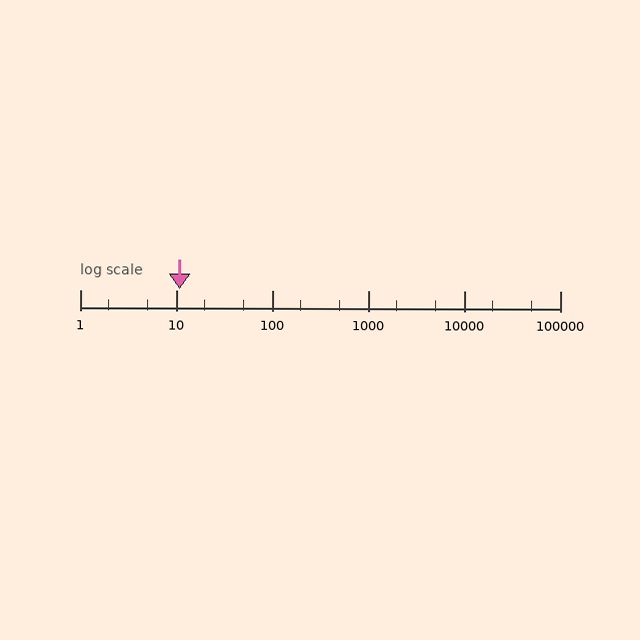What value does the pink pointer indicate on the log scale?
The pointer indicates approximately 11.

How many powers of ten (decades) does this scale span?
The scale spans 5 decades, from 1 to 100000.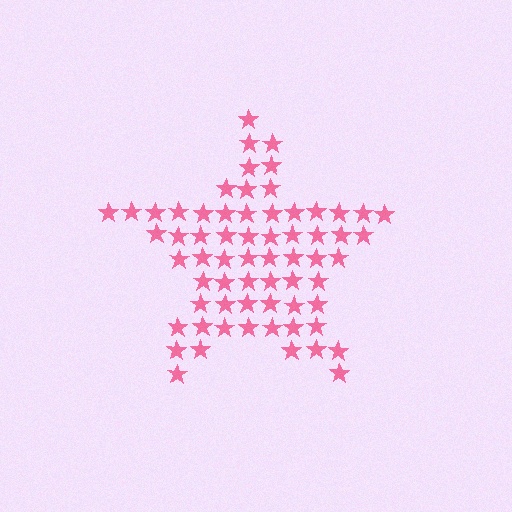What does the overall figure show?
The overall figure shows a star.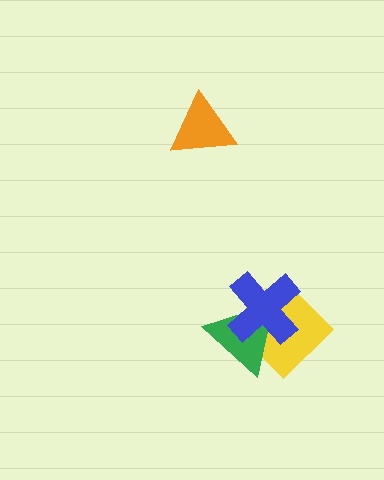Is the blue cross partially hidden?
No, no other shape covers it.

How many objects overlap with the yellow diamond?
2 objects overlap with the yellow diamond.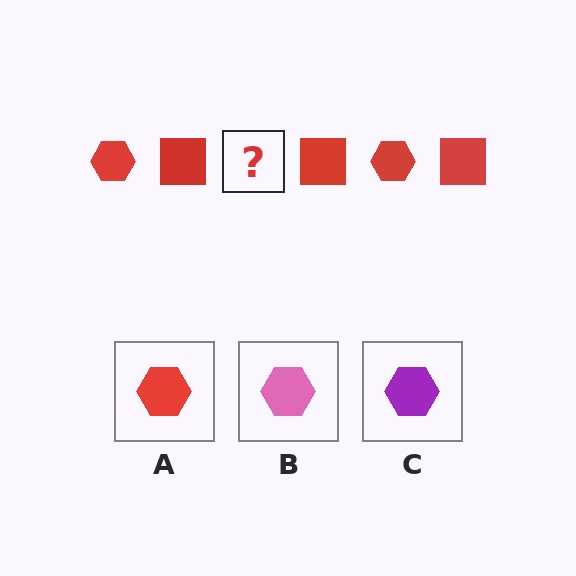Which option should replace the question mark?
Option A.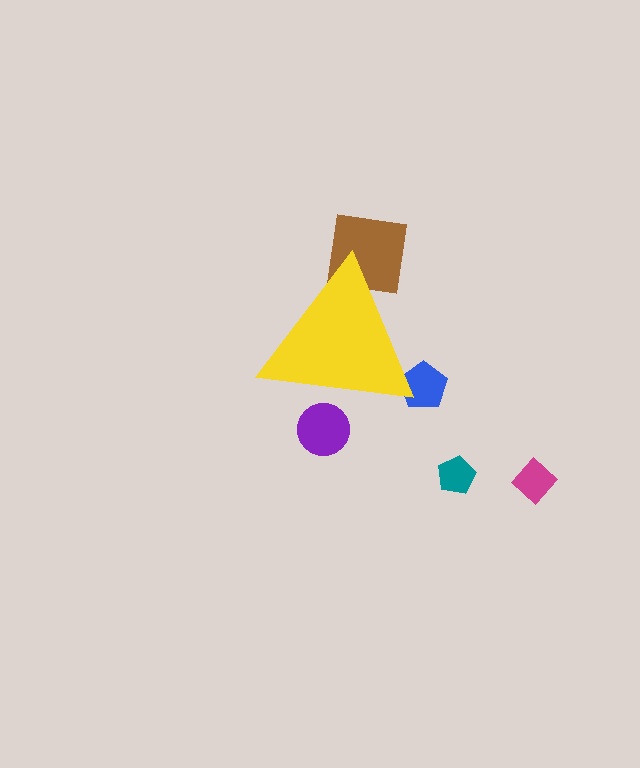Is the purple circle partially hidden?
Yes, the purple circle is partially hidden behind the yellow triangle.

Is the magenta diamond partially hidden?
No, the magenta diamond is fully visible.